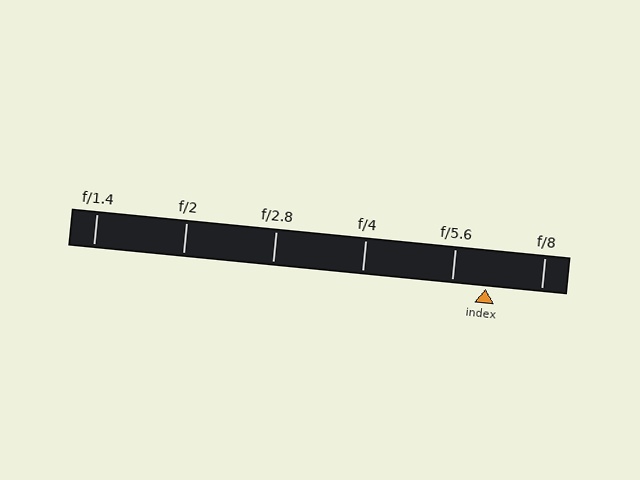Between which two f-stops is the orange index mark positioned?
The index mark is between f/5.6 and f/8.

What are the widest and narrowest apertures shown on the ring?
The widest aperture shown is f/1.4 and the narrowest is f/8.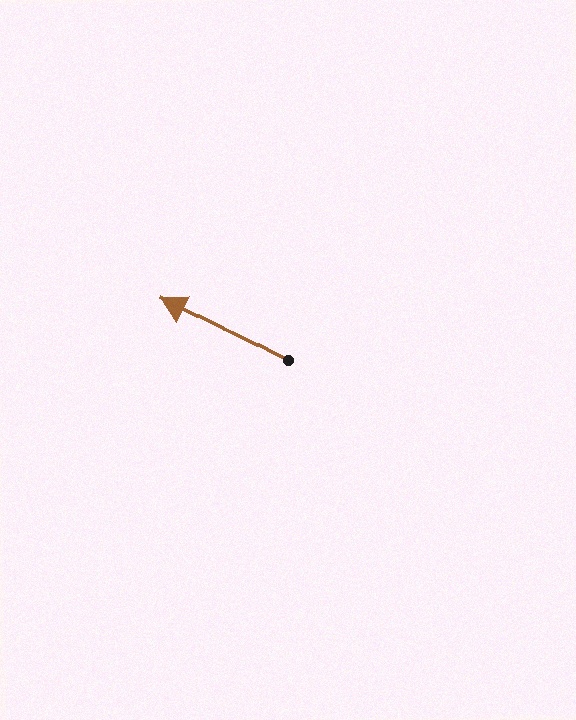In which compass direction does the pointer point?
Northwest.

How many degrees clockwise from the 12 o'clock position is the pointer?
Approximately 297 degrees.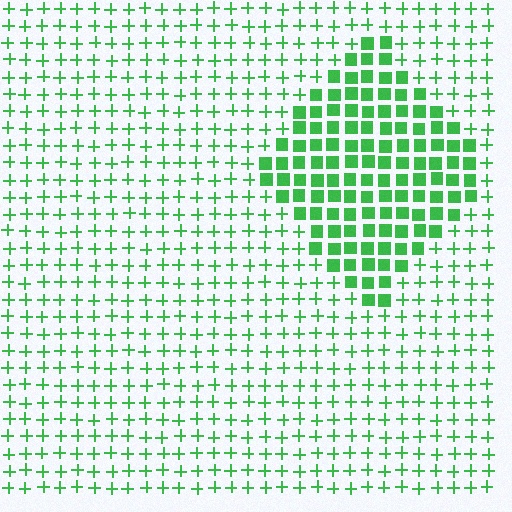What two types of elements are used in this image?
The image uses squares inside the diamond region and plus signs outside it.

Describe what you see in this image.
The image is filled with small green elements arranged in a uniform grid. A diamond-shaped region contains squares, while the surrounding area contains plus signs. The boundary is defined purely by the change in element shape.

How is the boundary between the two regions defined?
The boundary is defined by a change in element shape: squares inside vs. plus signs outside. All elements share the same color and spacing.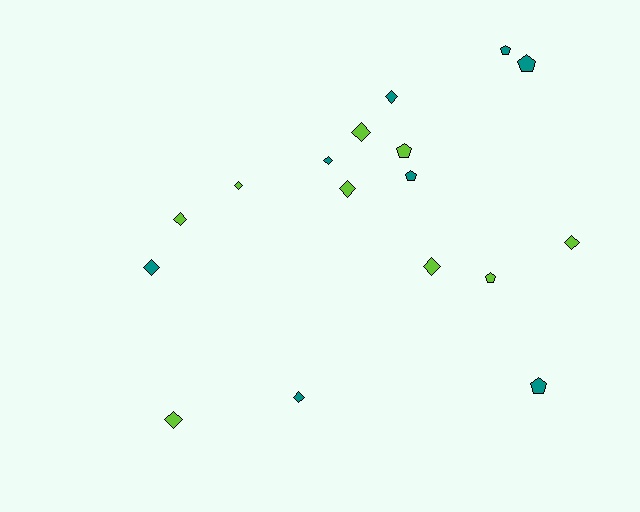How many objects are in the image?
There are 17 objects.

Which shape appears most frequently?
Diamond, with 11 objects.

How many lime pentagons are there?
There are 2 lime pentagons.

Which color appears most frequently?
Lime, with 9 objects.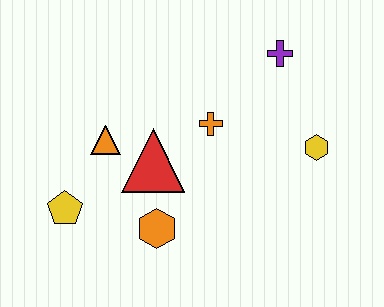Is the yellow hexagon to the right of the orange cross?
Yes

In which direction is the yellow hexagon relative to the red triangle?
The yellow hexagon is to the right of the red triangle.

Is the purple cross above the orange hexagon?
Yes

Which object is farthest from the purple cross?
The yellow pentagon is farthest from the purple cross.